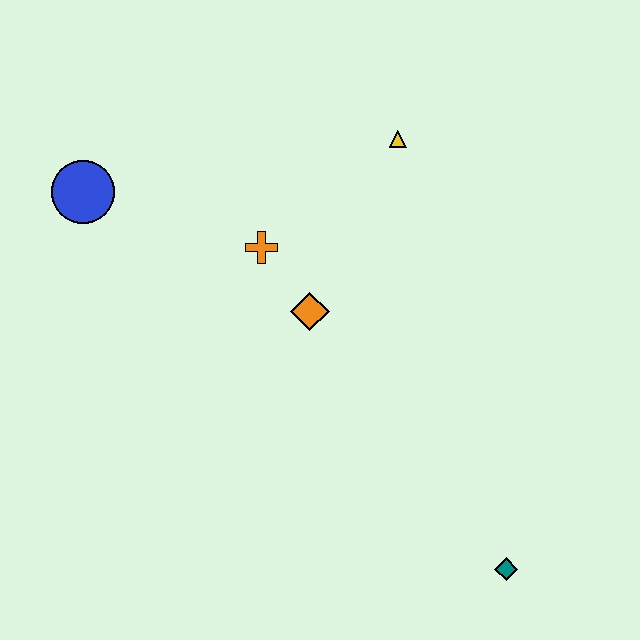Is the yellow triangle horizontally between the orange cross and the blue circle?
No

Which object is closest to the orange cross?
The orange diamond is closest to the orange cross.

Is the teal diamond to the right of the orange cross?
Yes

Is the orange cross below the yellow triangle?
Yes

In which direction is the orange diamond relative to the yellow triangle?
The orange diamond is below the yellow triangle.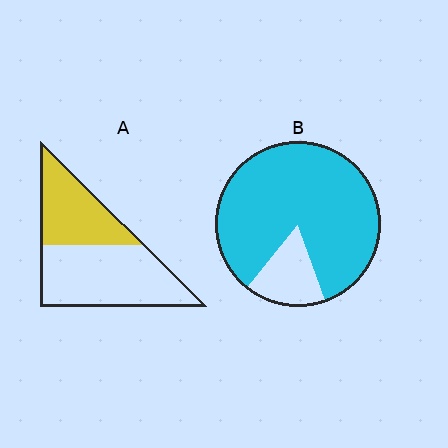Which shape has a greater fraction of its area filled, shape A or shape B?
Shape B.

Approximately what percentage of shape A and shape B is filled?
A is approximately 40% and B is approximately 85%.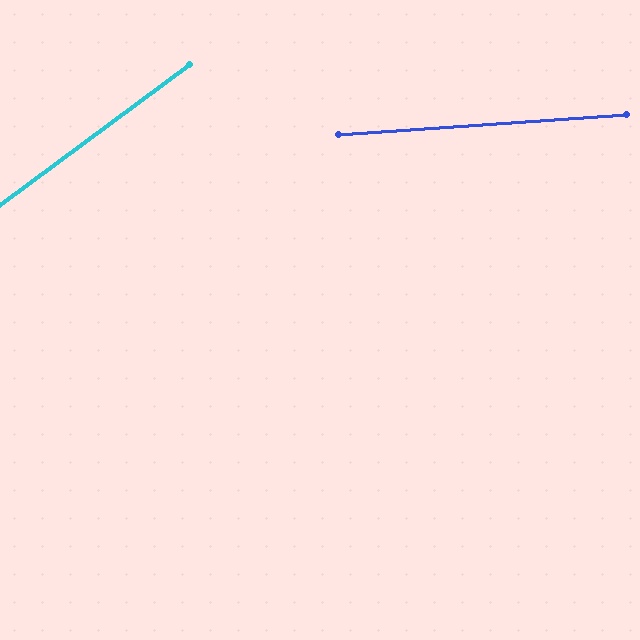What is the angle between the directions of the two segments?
Approximately 32 degrees.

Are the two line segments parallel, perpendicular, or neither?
Neither parallel nor perpendicular — they differ by about 32°.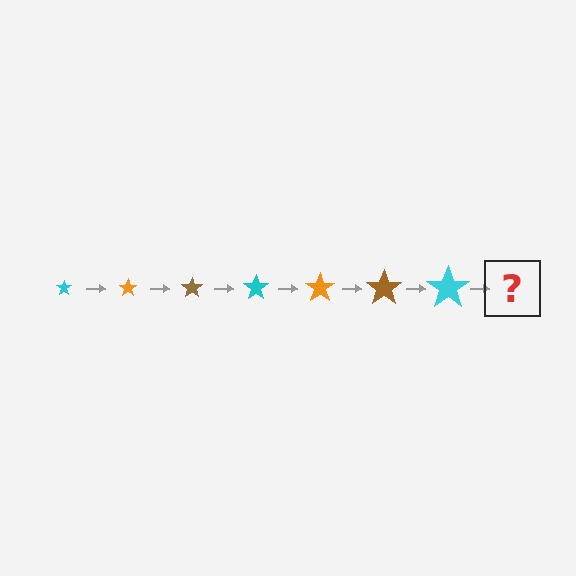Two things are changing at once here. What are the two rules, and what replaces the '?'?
The two rules are that the star grows larger each step and the color cycles through cyan, orange, and brown. The '?' should be an orange star, larger than the previous one.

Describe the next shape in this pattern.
It should be an orange star, larger than the previous one.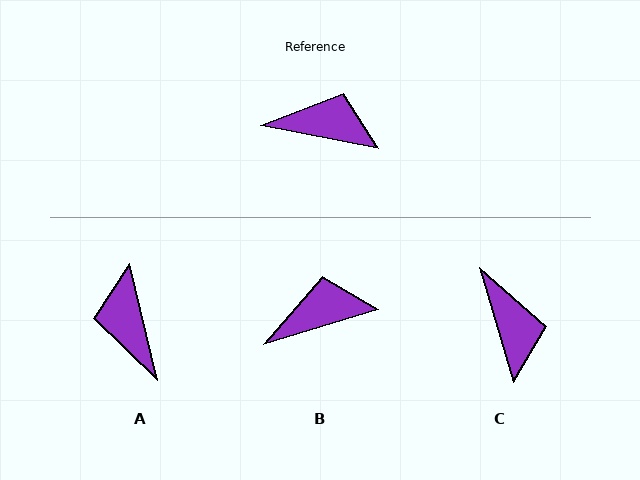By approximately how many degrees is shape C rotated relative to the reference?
Approximately 63 degrees clockwise.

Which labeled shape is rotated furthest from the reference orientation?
A, about 114 degrees away.